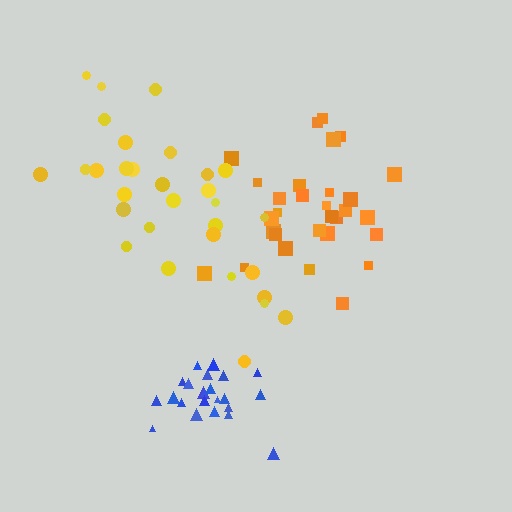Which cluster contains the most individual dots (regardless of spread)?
Orange (31).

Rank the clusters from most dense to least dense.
blue, orange, yellow.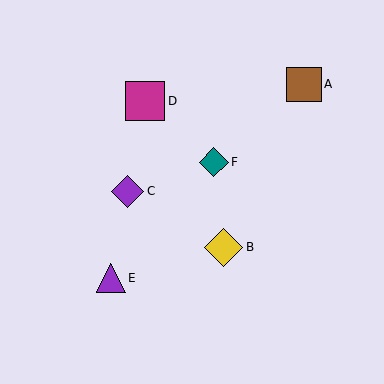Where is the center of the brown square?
The center of the brown square is at (304, 84).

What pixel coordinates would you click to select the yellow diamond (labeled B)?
Click at (224, 247) to select the yellow diamond B.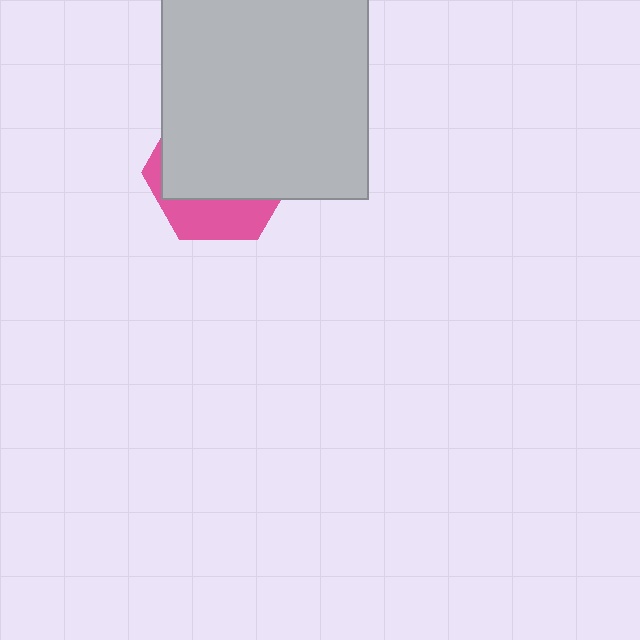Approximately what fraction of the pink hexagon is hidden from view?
Roughly 70% of the pink hexagon is hidden behind the light gray square.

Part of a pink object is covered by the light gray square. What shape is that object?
It is a hexagon.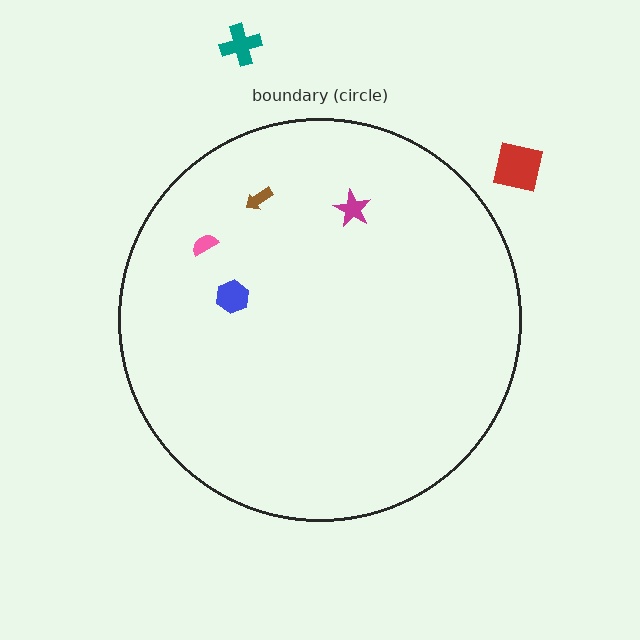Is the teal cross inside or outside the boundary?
Outside.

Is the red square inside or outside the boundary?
Outside.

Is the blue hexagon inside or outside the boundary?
Inside.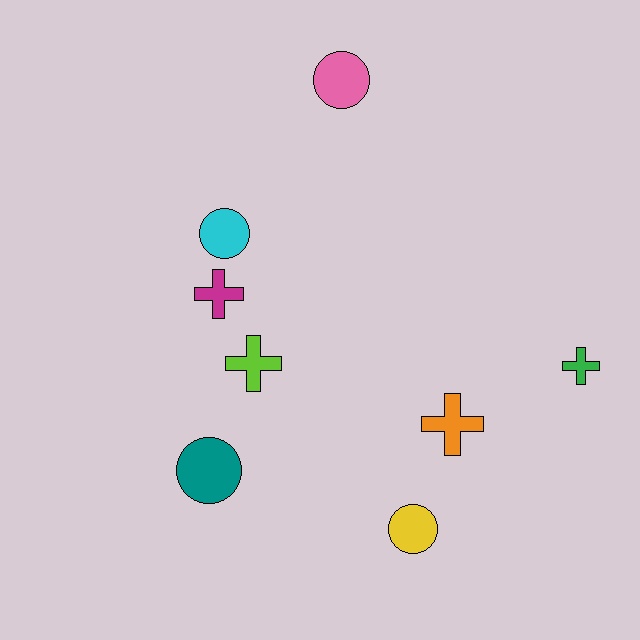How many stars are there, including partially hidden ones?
There are no stars.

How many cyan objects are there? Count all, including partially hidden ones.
There is 1 cyan object.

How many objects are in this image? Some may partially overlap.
There are 8 objects.